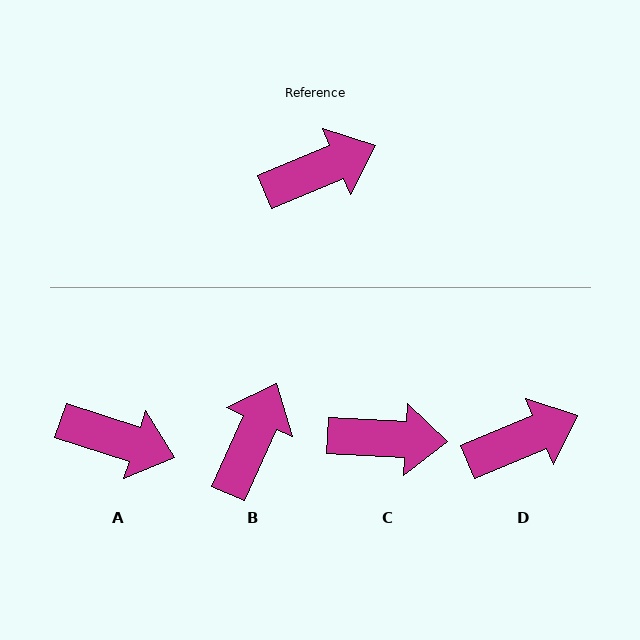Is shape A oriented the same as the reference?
No, it is off by about 41 degrees.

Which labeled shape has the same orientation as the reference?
D.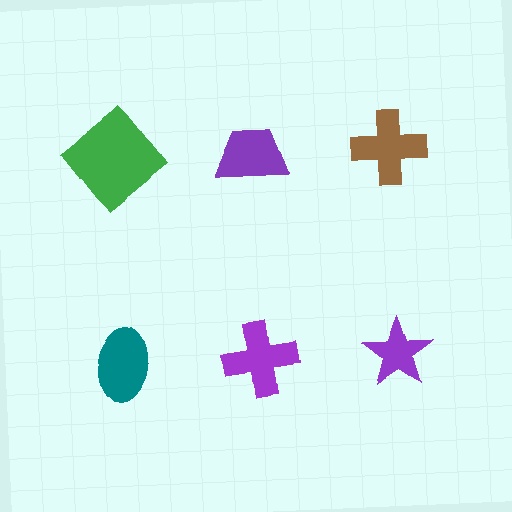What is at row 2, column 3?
A purple star.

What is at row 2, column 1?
A teal ellipse.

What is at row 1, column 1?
A green diamond.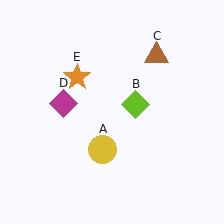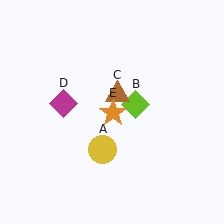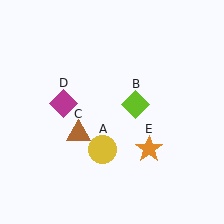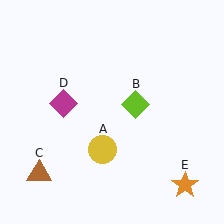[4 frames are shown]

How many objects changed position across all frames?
2 objects changed position: brown triangle (object C), orange star (object E).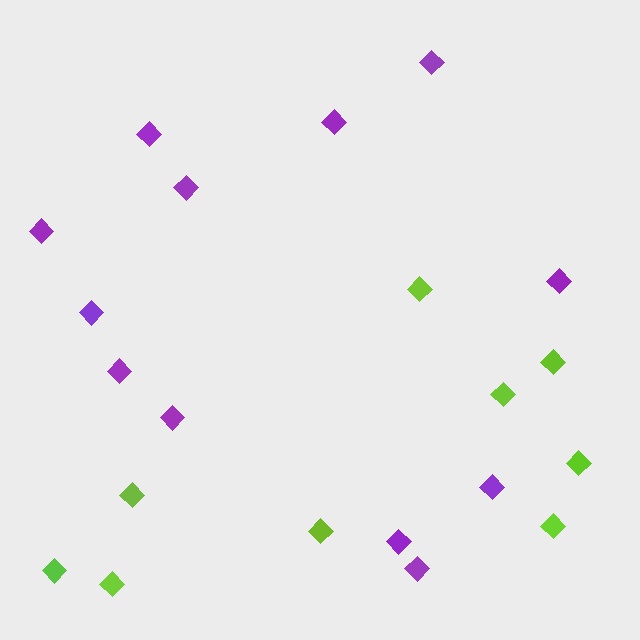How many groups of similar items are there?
There are 2 groups: one group of purple diamonds (12) and one group of lime diamonds (9).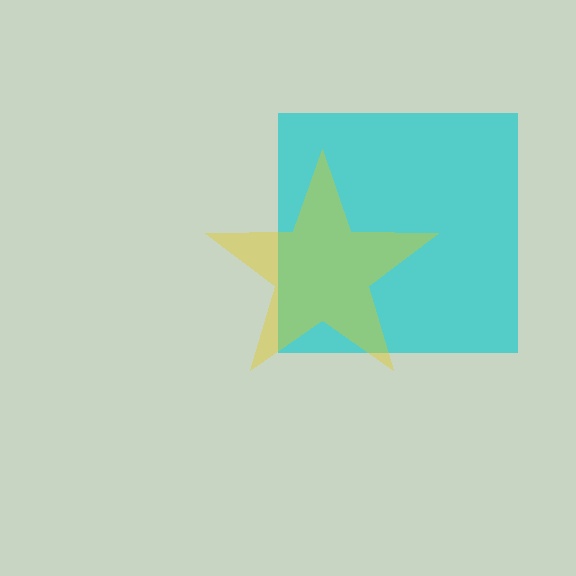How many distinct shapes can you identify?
There are 2 distinct shapes: a cyan square, a yellow star.